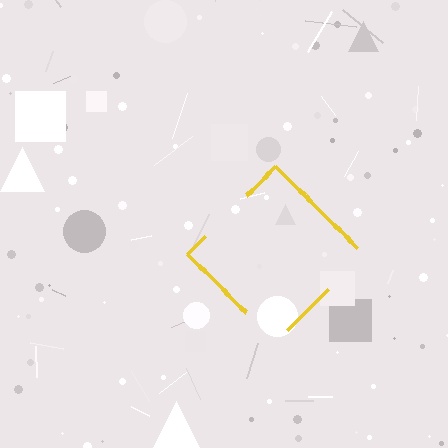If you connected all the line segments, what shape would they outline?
They would outline a diamond.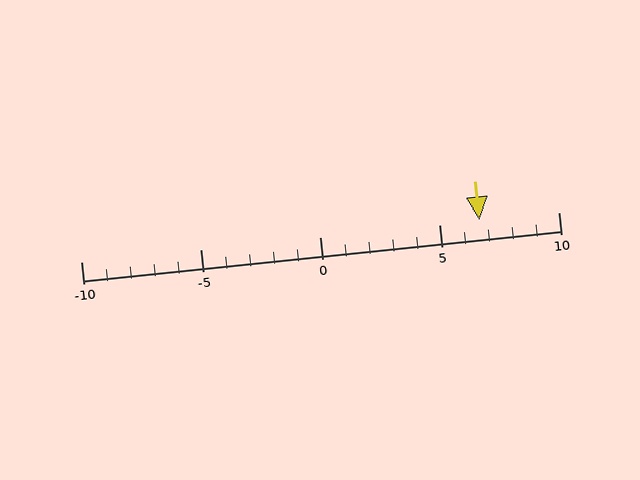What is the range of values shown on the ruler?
The ruler shows values from -10 to 10.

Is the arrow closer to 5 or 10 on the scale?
The arrow is closer to 5.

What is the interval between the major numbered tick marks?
The major tick marks are spaced 5 units apart.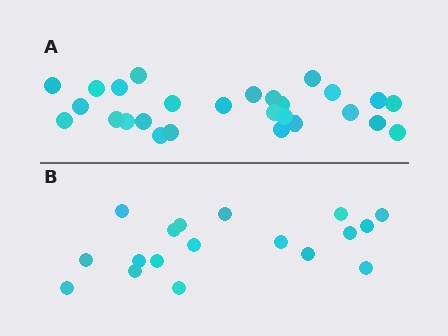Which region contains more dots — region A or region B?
Region A (the top region) has more dots.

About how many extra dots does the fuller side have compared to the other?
Region A has roughly 8 or so more dots than region B.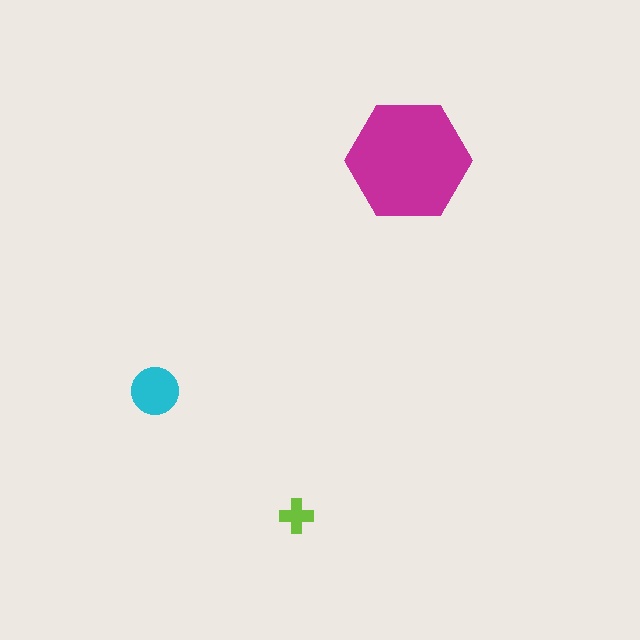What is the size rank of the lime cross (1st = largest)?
3rd.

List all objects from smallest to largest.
The lime cross, the cyan circle, the magenta hexagon.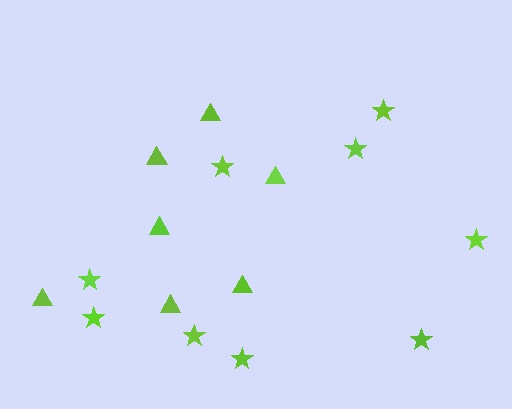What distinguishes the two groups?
There are 2 groups: one group of stars (9) and one group of triangles (7).